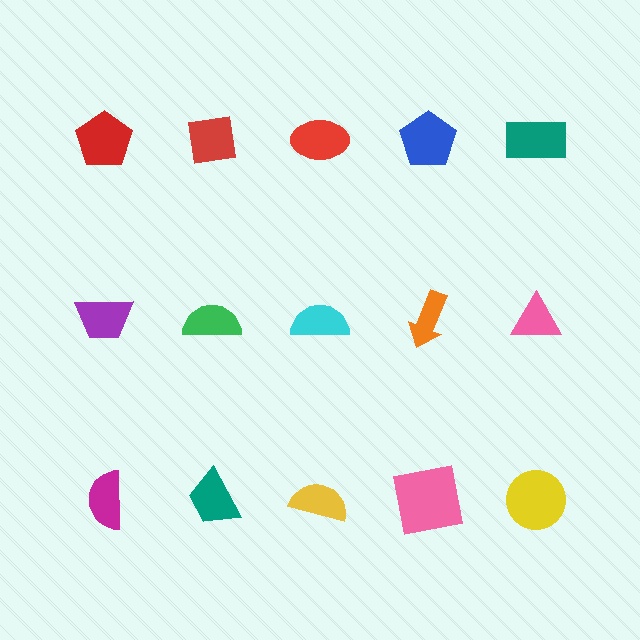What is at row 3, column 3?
A yellow semicircle.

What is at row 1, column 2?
A red square.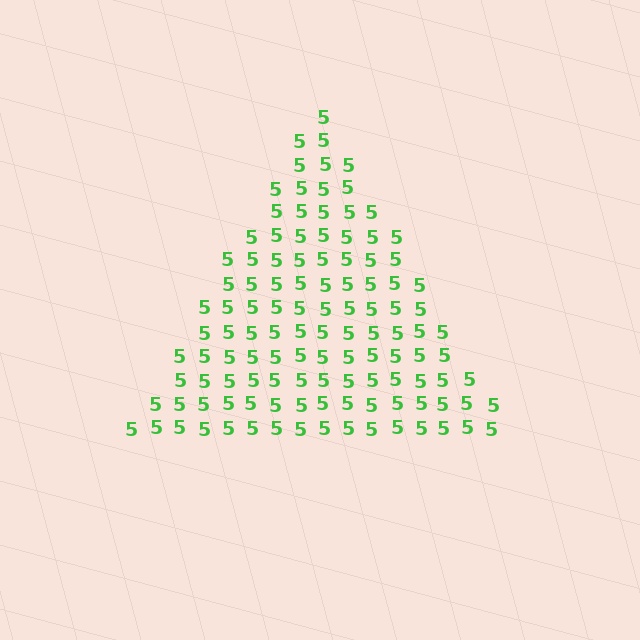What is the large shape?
The large shape is a triangle.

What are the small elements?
The small elements are digit 5's.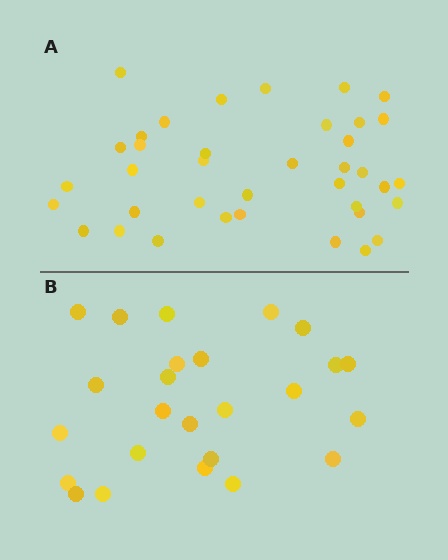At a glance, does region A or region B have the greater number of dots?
Region A (the top region) has more dots.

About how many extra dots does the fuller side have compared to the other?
Region A has approximately 15 more dots than region B.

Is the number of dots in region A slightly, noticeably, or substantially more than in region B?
Region A has substantially more. The ratio is roughly 1.5 to 1.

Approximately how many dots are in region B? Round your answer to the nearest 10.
About 20 dots. (The exact count is 25, which rounds to 20.)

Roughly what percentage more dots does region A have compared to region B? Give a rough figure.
About 50% more.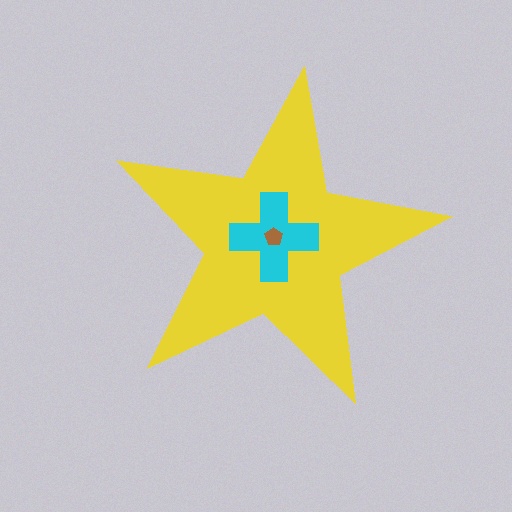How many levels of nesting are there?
3.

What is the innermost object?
The brown pentagon.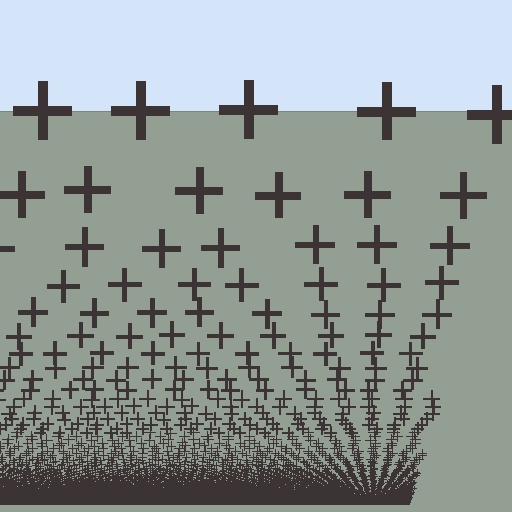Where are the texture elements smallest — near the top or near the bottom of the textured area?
Near the bottom.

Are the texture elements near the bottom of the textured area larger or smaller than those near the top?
Smaller. The gradient is inverted — elements near the bottom are smaller and denser.